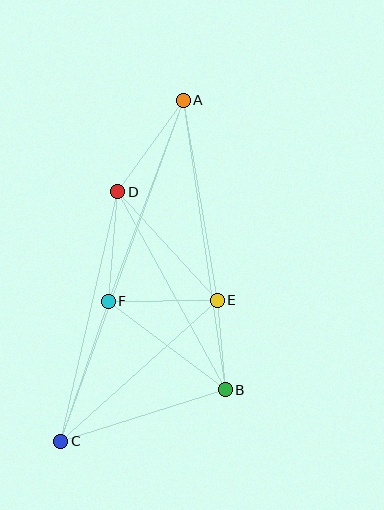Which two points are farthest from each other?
Points A and C are farthest from each other.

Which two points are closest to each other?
Points B and E are closest to each other.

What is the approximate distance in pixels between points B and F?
The distance between B and F is approximately 146 pixels.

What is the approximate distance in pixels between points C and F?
The distance between C and F is approximately 148 pixels.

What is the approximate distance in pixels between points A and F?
The distance between A and F is approximately 215 pixels.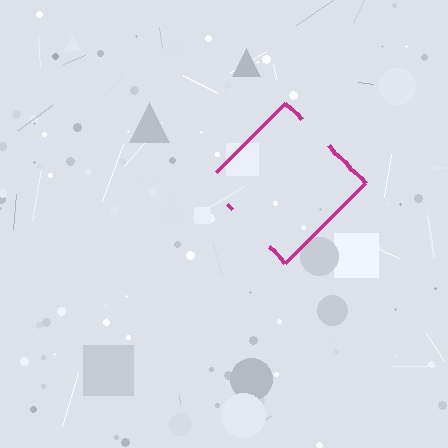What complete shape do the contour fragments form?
The contour fragments form a diamond.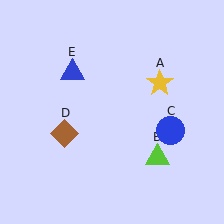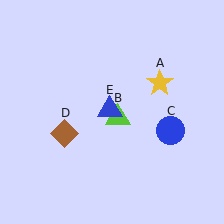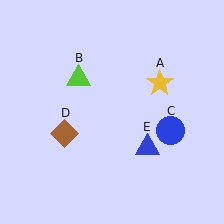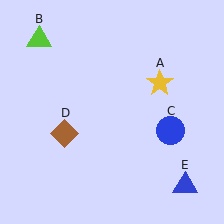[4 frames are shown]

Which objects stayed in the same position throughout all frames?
Yellow star (object A) and blue circle (object C) and brown diamond (object D) remained stationary.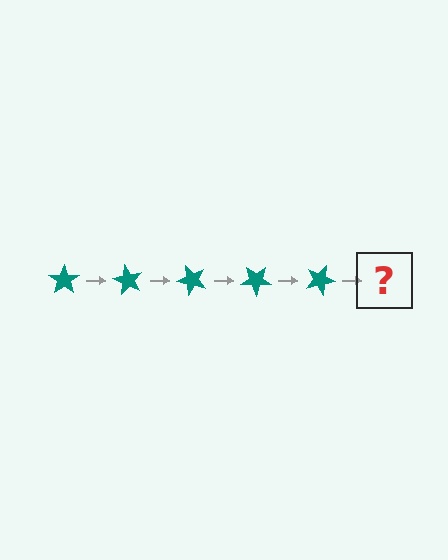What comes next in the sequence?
The next element should be a teal star rotated 300 degrees.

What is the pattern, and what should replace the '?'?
The pattern is that the star rotates 60 degrees each step. The '?' should be a teal star rotated 300 degrees.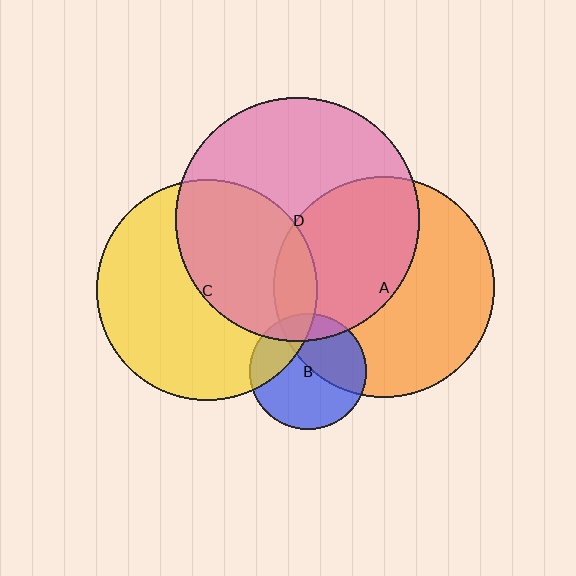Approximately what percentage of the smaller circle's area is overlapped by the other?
Approximately 15%.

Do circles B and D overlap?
Yes.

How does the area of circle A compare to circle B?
Approximately 3.6 times.